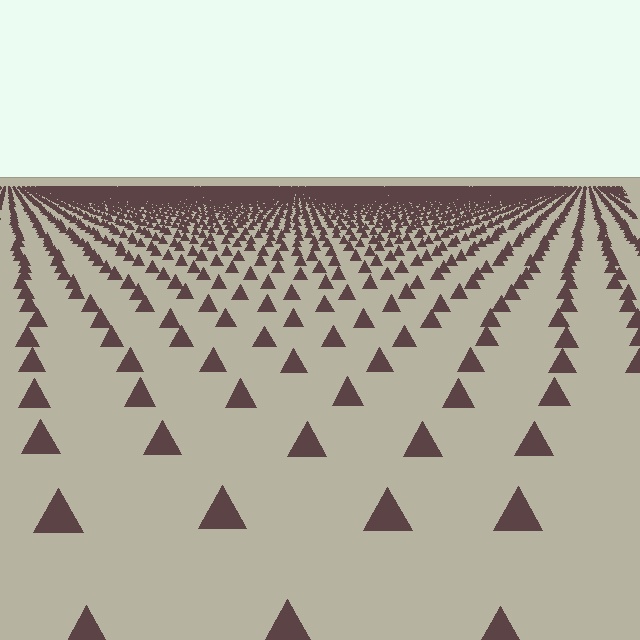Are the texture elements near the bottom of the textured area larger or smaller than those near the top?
Larger. Near the bottom, elements are closer to the viewer and appear at a bigger on-screen size.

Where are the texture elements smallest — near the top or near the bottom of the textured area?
Near the top.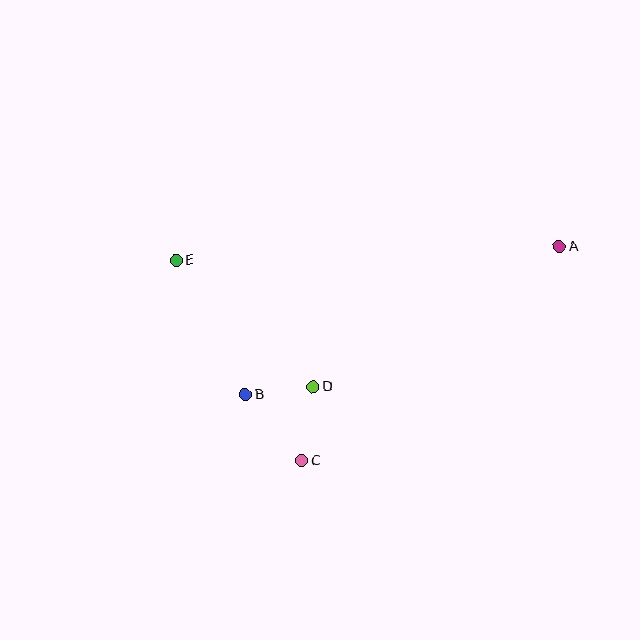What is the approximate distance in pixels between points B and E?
The distance between B and E is approximately 151 pixels.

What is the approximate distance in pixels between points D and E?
The distance between D and E is approximately 186 pixels.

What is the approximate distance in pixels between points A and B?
The distance between A and B is approximately 347 pixels.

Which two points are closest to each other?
Points B and D are closest to each other.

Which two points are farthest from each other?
Points A and E are farthest from each other.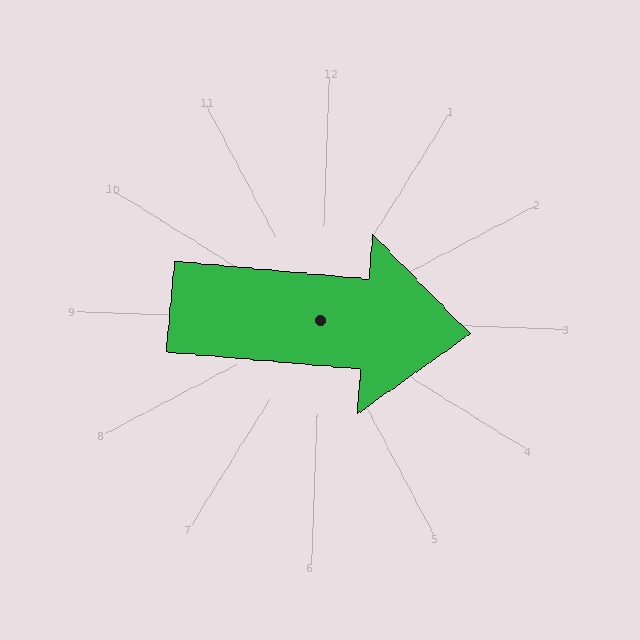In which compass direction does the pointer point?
East.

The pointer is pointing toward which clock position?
Roughly 3 o'clock.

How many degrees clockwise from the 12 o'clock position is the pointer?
Approximately 93 degrees.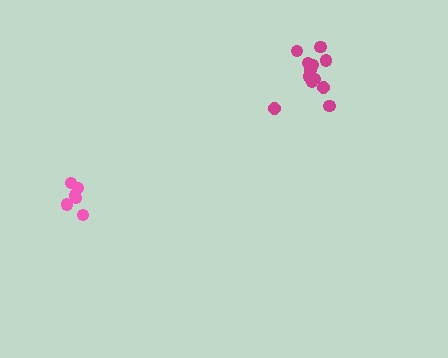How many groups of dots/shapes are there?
There are 2 groups.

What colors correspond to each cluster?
The clusters are colored: magenta, pink.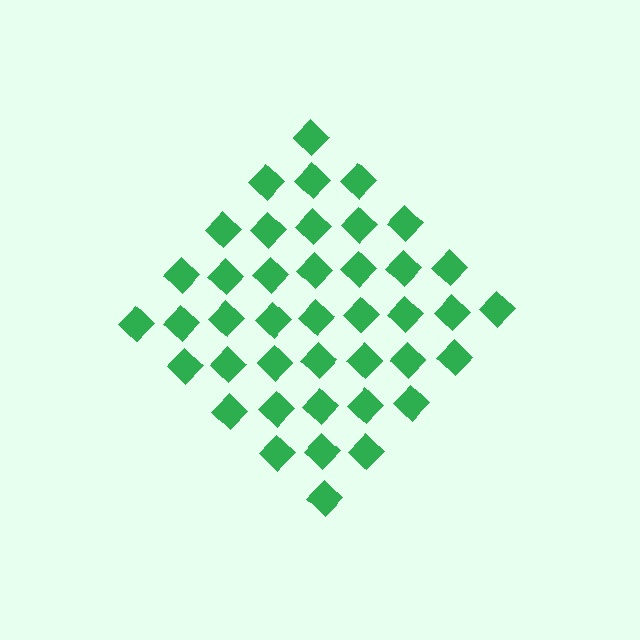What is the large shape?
The large shape is a diamond.